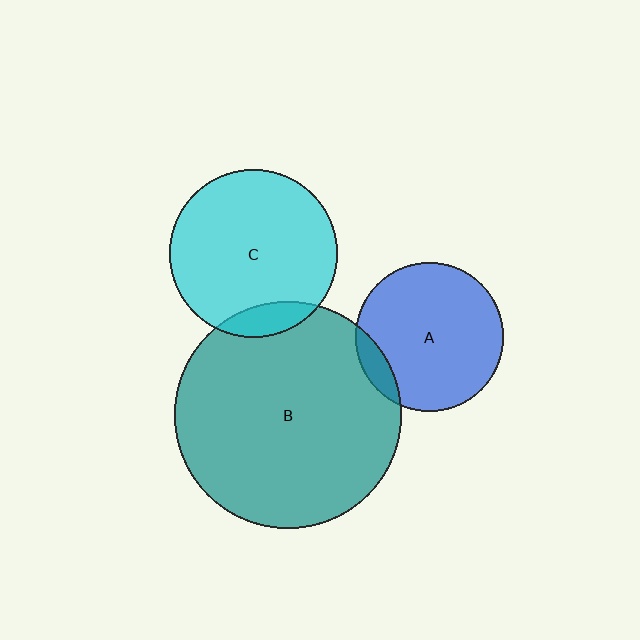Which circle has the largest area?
Circle B (teal).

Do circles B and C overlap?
Yes.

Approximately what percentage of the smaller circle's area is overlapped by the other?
Approximately 10%.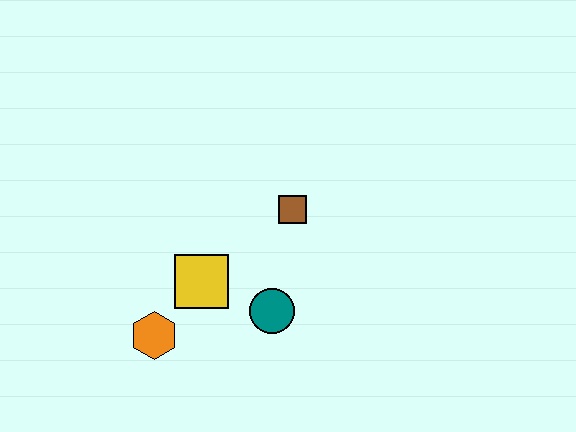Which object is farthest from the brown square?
The orange hexagon is farthest from the brown square.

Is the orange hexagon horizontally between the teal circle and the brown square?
No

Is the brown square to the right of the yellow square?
Yes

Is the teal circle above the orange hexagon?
Yes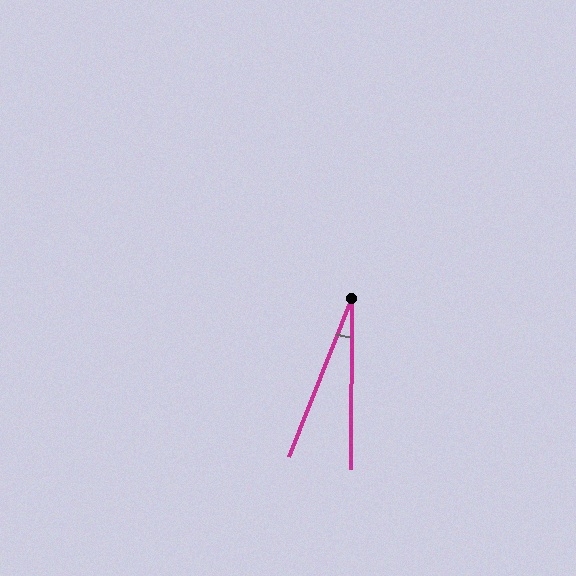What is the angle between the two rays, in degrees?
Approximately 21 degrees.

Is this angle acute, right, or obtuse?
It is acute.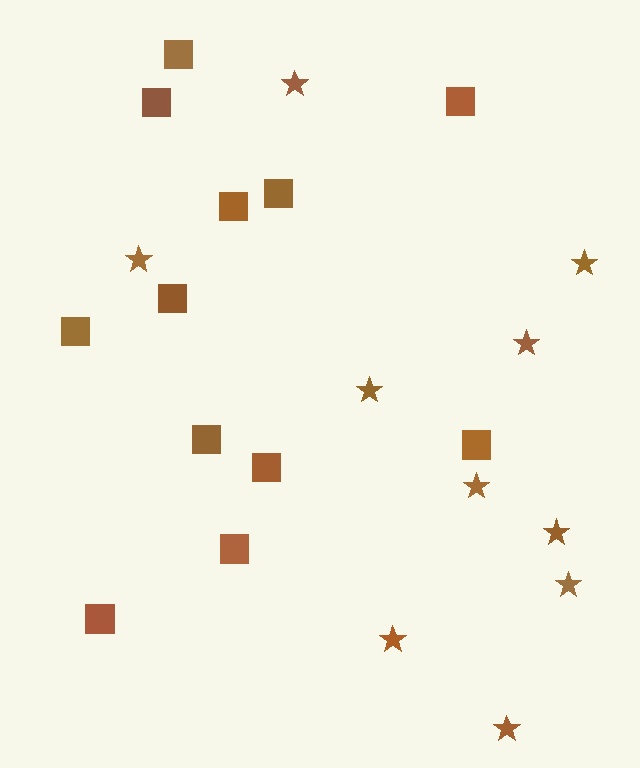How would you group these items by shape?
There are 2 groups: one group of stars (10) and one group of squares (12).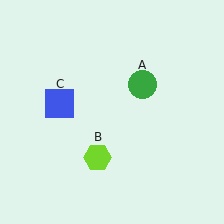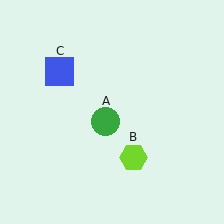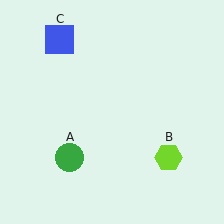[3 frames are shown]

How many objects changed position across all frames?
3 objects changed position: green circle (object A), lime hexagon (object B), blue square (object C).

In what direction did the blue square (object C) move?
The blue square (object C) moved up.